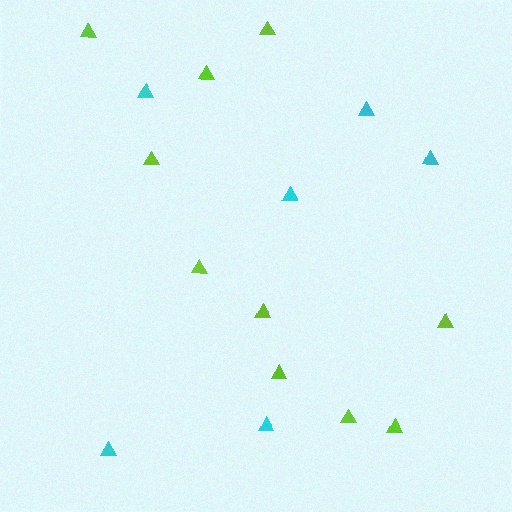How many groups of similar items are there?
There are 2 groups: one group of lime triangles (10) and one group of cyan triangles (6).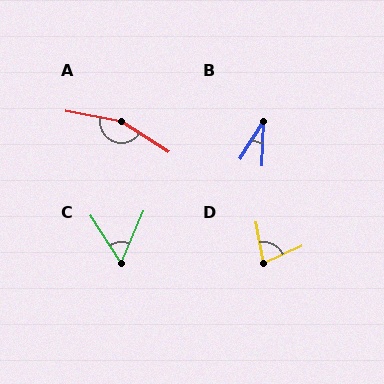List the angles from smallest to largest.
B (30°), C (56°), D (75°), A (158°).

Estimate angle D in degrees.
Approximately 75 degrees.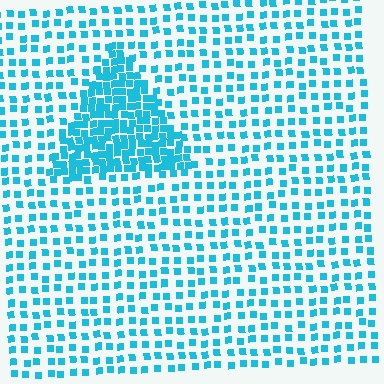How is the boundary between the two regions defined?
The boundary is defined by a change in element density (approximately 2.4x ratio). All elements are the same color, size, and shape.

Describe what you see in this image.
The image contains small cyan elements arranged at two different densities. A triangle-shaped region is visible where the elements are more densely packed than the surrounding area.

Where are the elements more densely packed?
The elements are more densely packed inside the triangle boundary.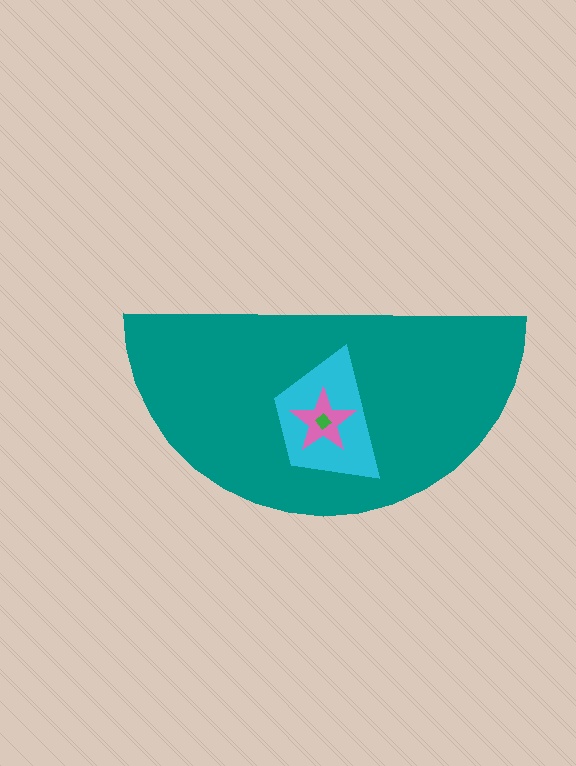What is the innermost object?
The green diamond.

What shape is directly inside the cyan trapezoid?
The pink star.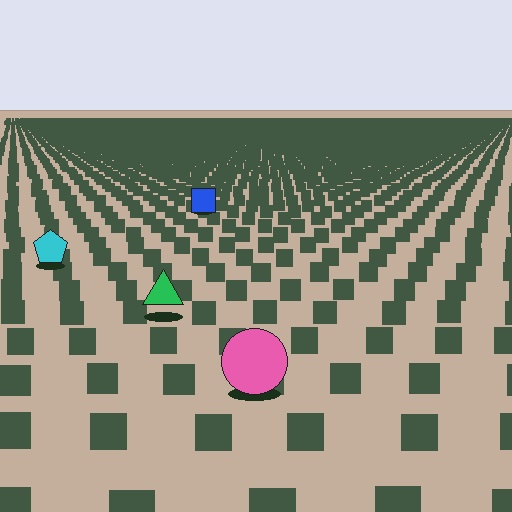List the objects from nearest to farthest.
From nearest to farthest: the pink circle, the green triangle, the cyan pentagon, the blue square.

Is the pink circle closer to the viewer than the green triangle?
Yes. The pink circle is closer — you can tell from the texture gradient: the ground texture is coarser near it.